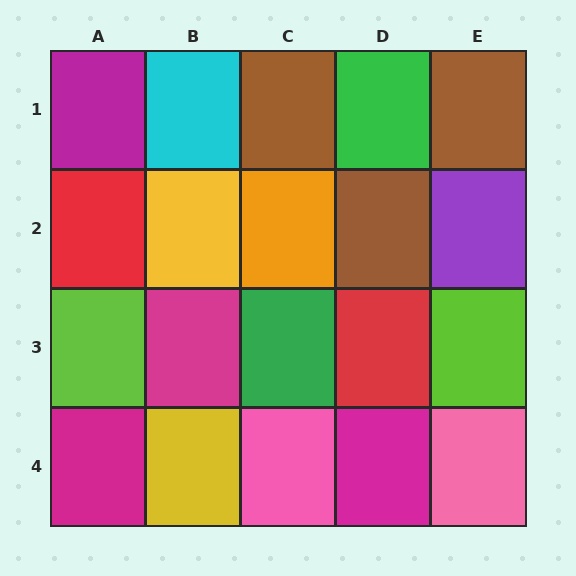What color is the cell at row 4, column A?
Magenta.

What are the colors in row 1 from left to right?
Magenta, cyan, brown, green, brown.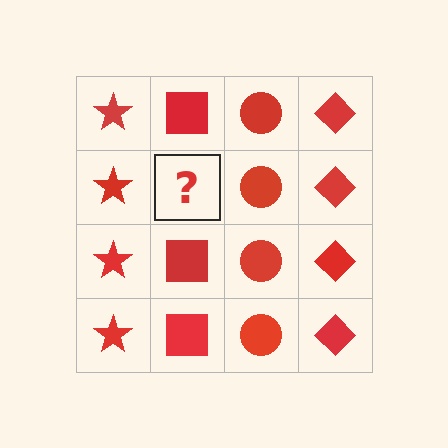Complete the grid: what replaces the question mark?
The question mark should be replaced with a red square.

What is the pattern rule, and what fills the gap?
The rule is that each column has a consistent shape. The gap should be filled with a red square.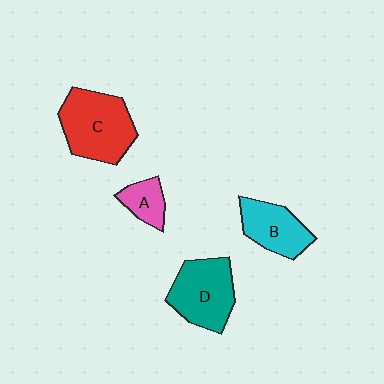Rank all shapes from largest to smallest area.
From largest to smallest: C (red), D (teal), B (cyan), A (pink).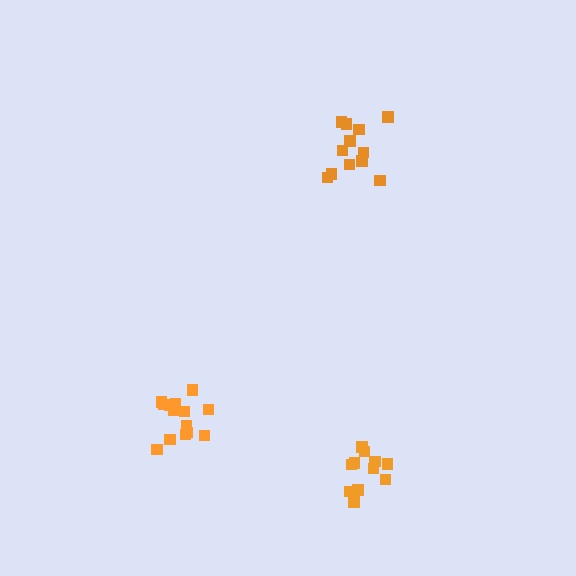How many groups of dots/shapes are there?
There are 3 groups.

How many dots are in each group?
Group 1: 12 dots, Group 2: 14 dots, Group 3: 11 dots (37 total).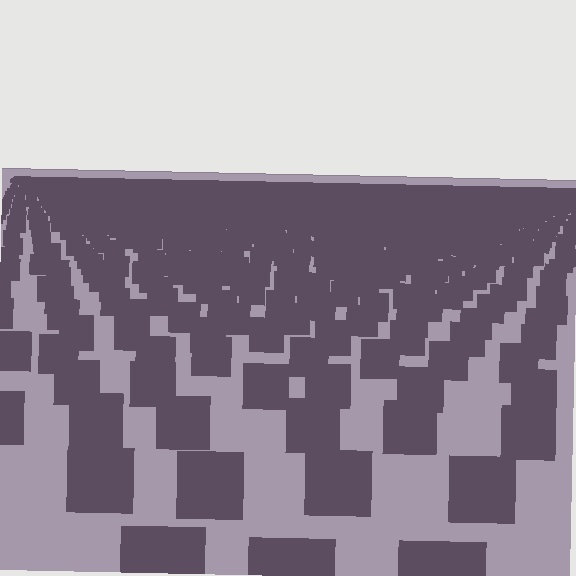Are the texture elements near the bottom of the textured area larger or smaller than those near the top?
Larger. Near the bottom, elements are closer to the viewer and appear at a bigger on-screen size.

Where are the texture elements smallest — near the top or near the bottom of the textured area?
Near the top.